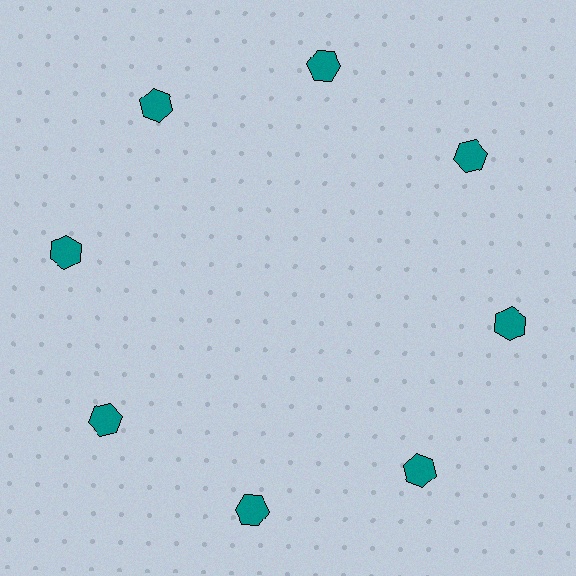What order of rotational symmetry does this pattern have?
This pattern has 8-fold rotational symmetry.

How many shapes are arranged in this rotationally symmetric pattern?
There are 8 shapes, arranged in 8 groups of 1.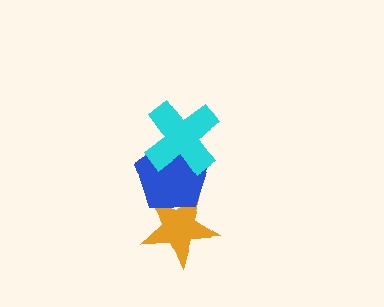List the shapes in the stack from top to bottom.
From top to bottom: the cyan cross, the blue pentagon, the orange star.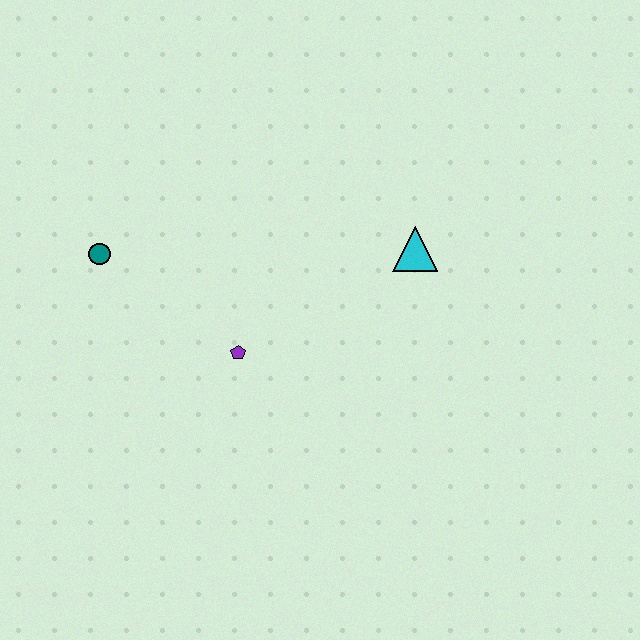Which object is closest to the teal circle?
The purple pentagon is closest to the teal circle.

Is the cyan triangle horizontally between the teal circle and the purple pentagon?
No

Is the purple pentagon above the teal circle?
No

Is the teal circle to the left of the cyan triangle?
Yes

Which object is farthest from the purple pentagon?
The cyan triangle is farthest from the purple pentagon.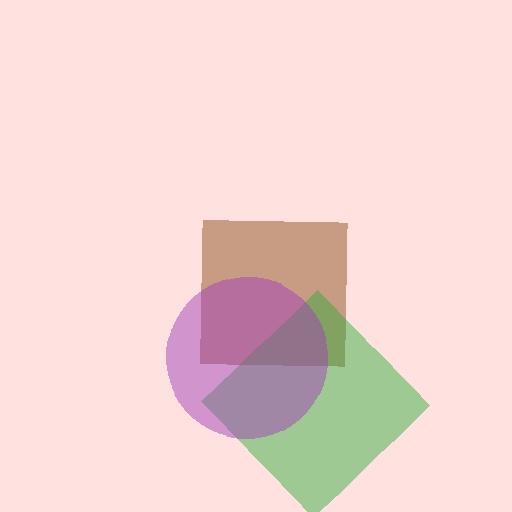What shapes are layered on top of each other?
The layered shapes are: a brown square, a green diamond, a purple circle.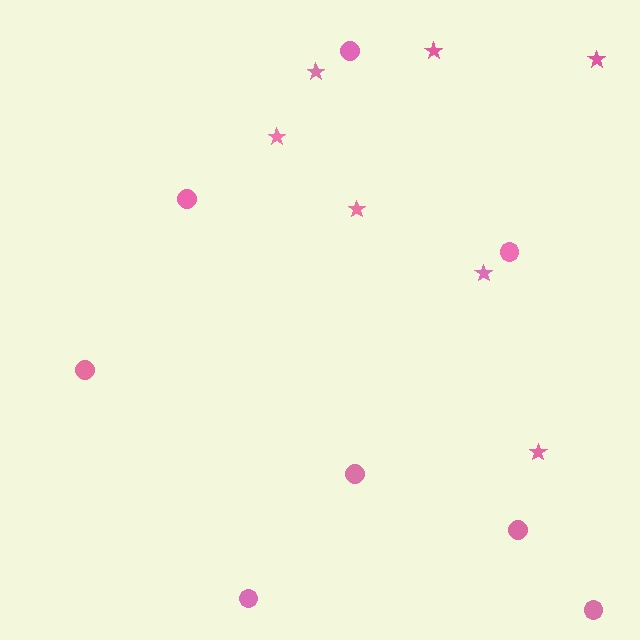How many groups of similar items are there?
There are 2 groups: one group of stars (7) and one group of circles (8).